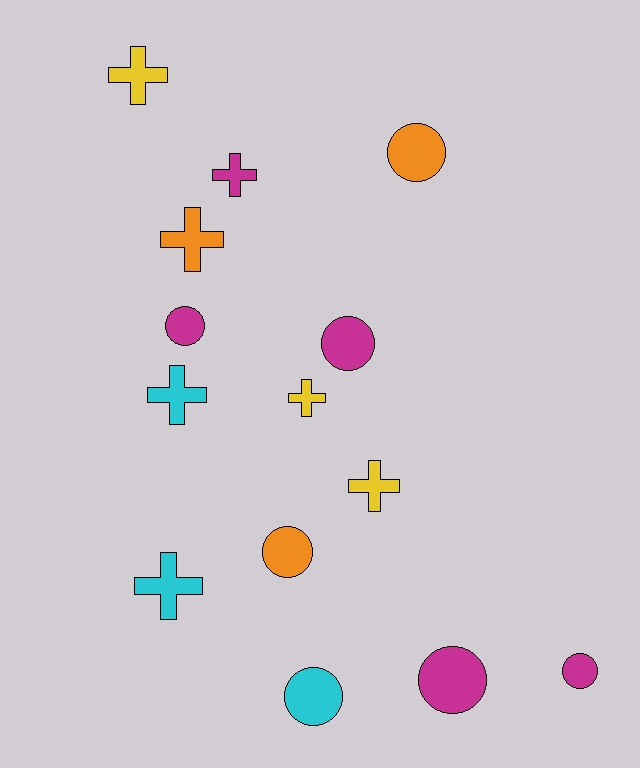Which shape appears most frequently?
Cross, with 7 objects.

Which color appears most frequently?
Magenta, with 5 objects.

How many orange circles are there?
There are 2 orange circles.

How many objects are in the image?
There are 14 objects.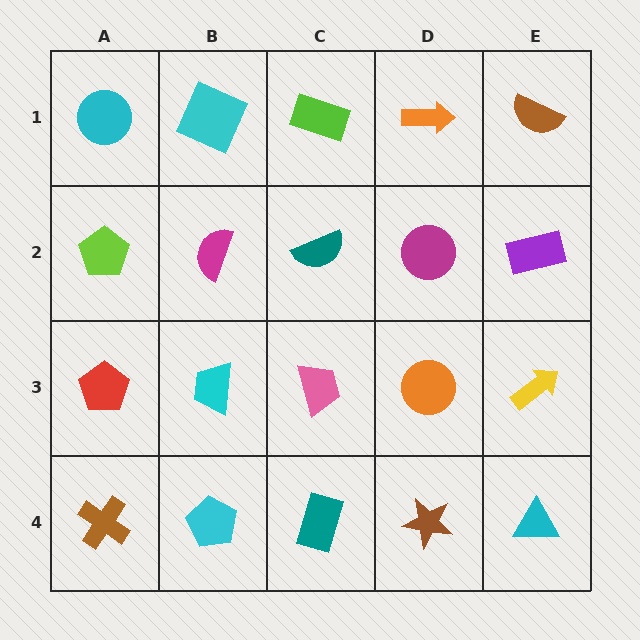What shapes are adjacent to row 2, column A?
A cyan circle (row 1, column A), a red pentagon (row 3, column A), a magenta semicircle (row 2, column B).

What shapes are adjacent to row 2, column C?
A lime rectangle (row 1, column C), a pink trapezoid (row 3, column C), a magenta semicircle (row 2, column B), a magenta circle (row 2, column D).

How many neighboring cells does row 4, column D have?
3.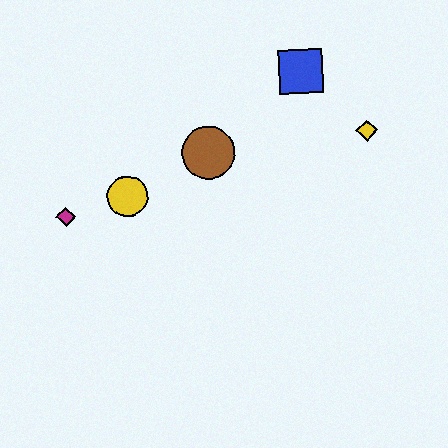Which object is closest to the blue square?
The yellow diamond is closest to the blue square.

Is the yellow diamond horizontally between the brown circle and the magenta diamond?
No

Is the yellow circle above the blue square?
No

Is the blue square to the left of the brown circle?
No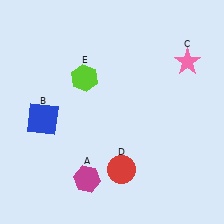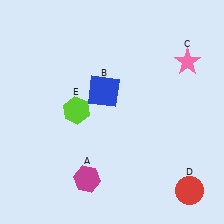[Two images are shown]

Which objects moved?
The objects that moved are: the blue square (B), the red circle (D), the lime hexagon (E).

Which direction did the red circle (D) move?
The red circle (D) moved right.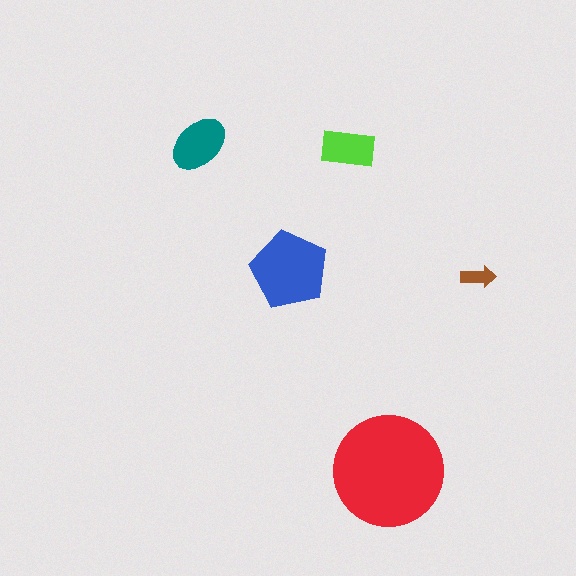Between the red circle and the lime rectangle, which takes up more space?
The red circle.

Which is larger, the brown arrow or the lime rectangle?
The lime rectangle.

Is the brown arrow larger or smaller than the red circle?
Smaller.